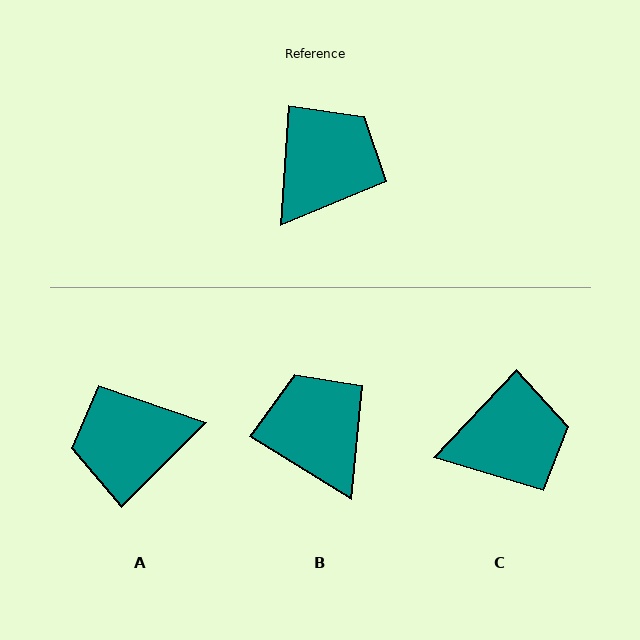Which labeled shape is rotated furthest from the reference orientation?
A, about 139 degrees away.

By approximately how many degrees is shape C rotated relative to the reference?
Approximately 39 degrees clockwise.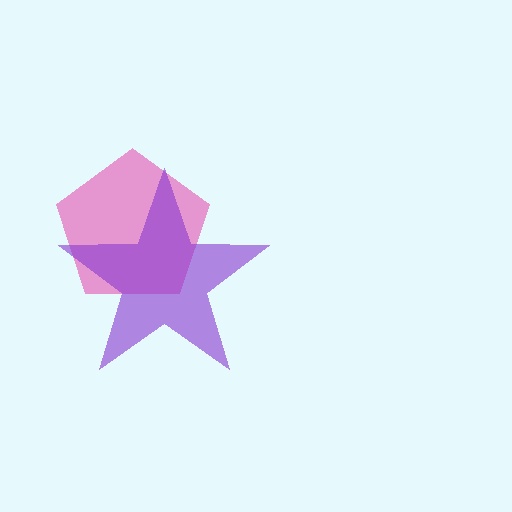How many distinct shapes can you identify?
There are 2 distinct shapes: a pink pentagon, a purple star.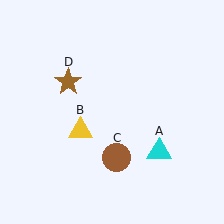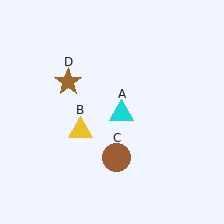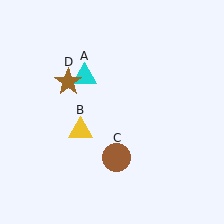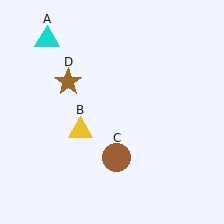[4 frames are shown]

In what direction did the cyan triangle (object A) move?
The cyan triangle (object A) moved up and to the left.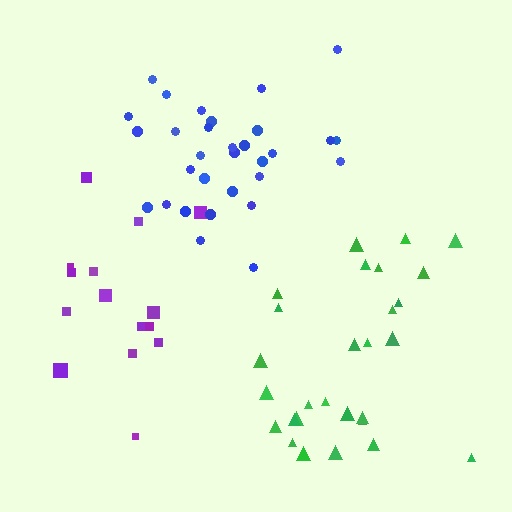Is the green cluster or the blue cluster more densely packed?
Blue.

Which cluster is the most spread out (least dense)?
Purple.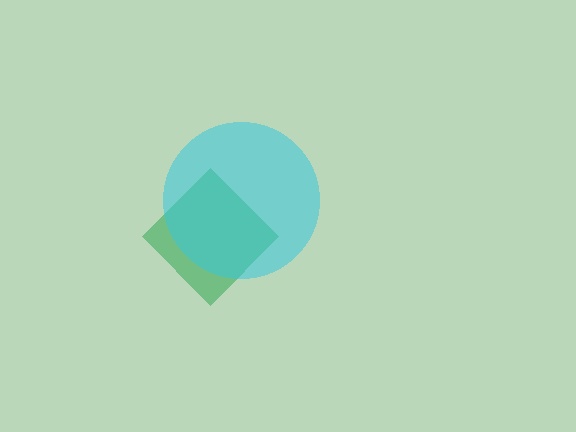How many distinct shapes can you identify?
There are 2 distinct shapes: a green diamond, a cyan circle.